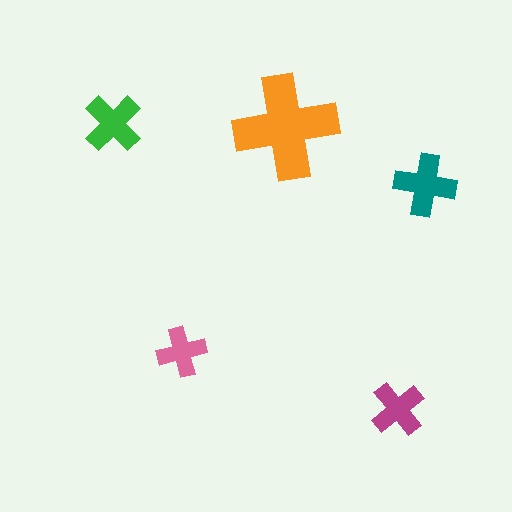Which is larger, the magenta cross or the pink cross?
The magenta one.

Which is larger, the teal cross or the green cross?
The teal one.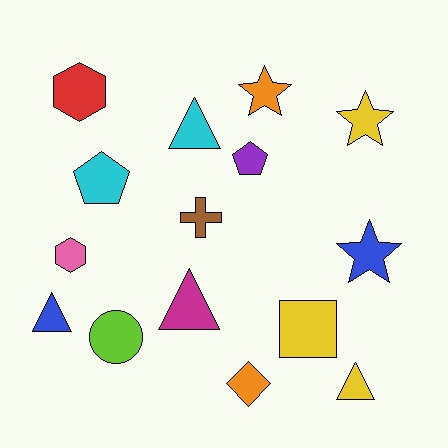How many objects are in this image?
There are 15 objects.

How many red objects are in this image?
There is 1 red object.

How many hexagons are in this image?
There are 2 hexagons.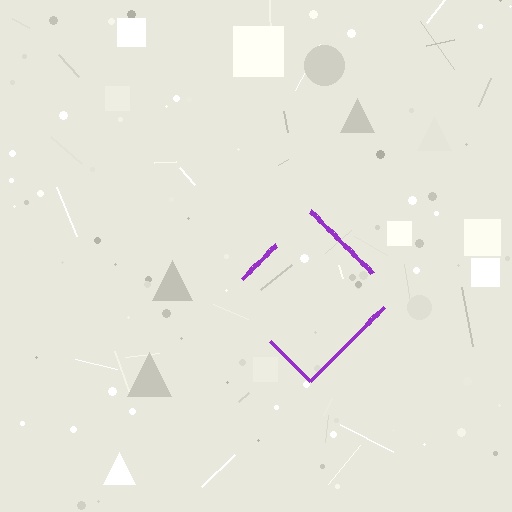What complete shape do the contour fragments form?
The contour fragments form a diamond.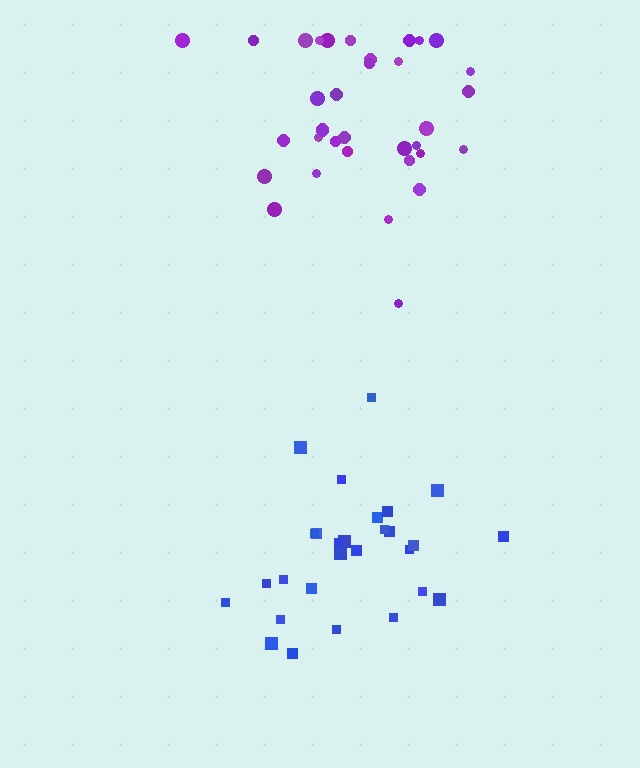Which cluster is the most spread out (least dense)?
Purple.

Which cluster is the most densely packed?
Blue.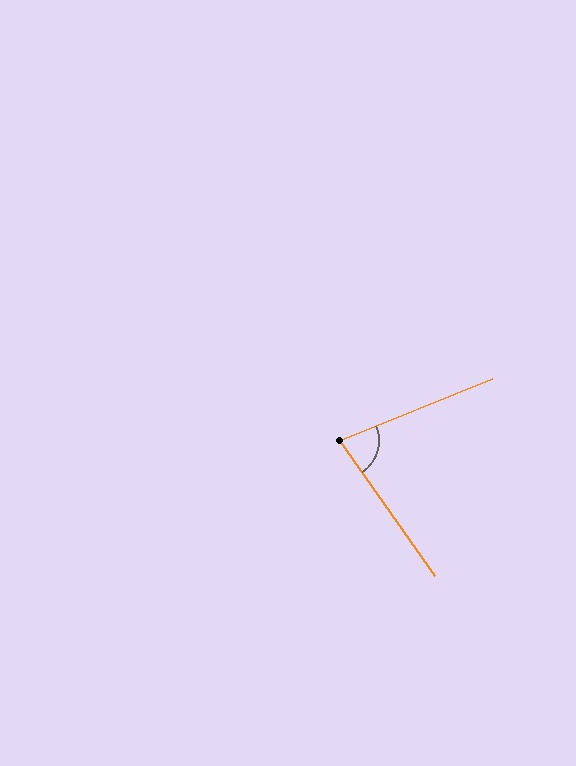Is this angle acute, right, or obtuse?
It is acute.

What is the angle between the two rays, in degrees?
Approximately 77 degrees.